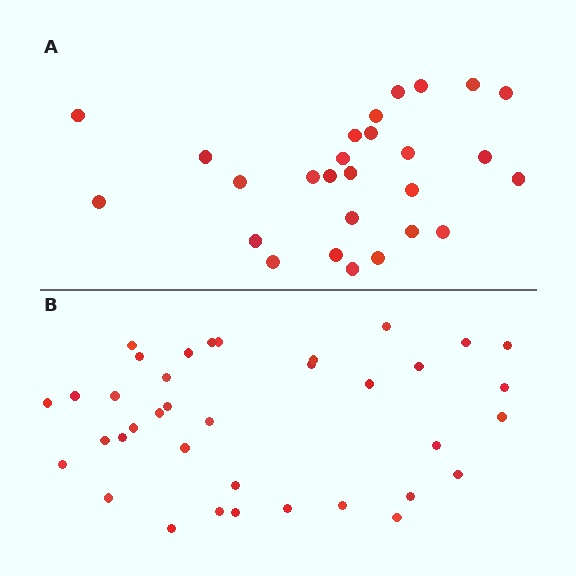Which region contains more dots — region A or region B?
Region B (the bottom region) has more dots.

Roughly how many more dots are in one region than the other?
Region B has roughly 10 or so more dots than region A.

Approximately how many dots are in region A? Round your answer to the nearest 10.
About 30 dots. (The exact count is 27, which rounds to 30.)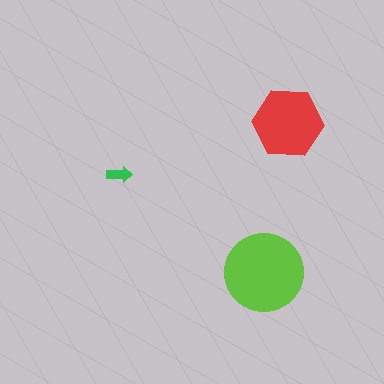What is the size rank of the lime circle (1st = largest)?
1st.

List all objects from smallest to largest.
The green arrow, the red hexagon, the lime circle.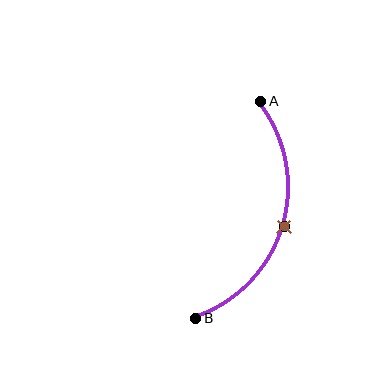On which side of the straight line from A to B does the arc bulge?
The arc bulges to the right of the straight line connecting A and B.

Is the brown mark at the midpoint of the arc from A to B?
Yes. The brown mark lies on the arc at equal arc-length from both A and B — it is the arc midpoint.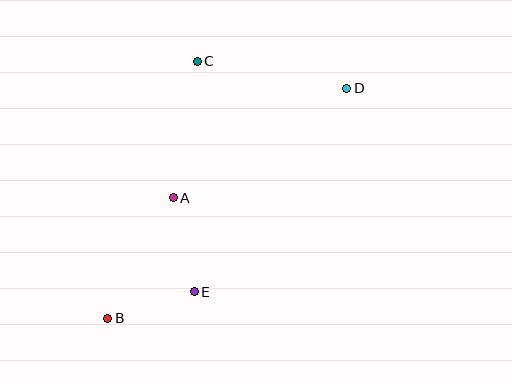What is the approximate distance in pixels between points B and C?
The distance between B and C is approximately 272 pixels.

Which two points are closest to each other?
Points B and E are closest to each other.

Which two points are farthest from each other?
Points B and D are farthest from each other.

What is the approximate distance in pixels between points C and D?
The distance between C and D is approximately 152 pixels.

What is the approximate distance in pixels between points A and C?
The distance between A and C is approximately 138 pixels.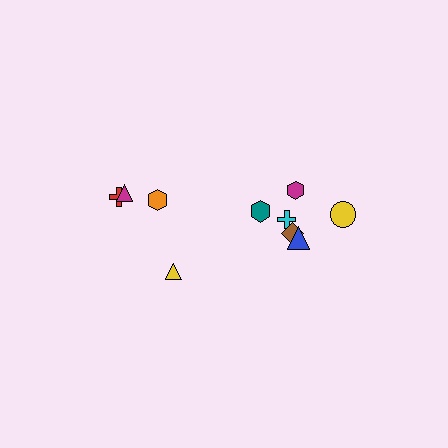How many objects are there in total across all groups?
There are 10 objects.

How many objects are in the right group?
There are 6 objects.